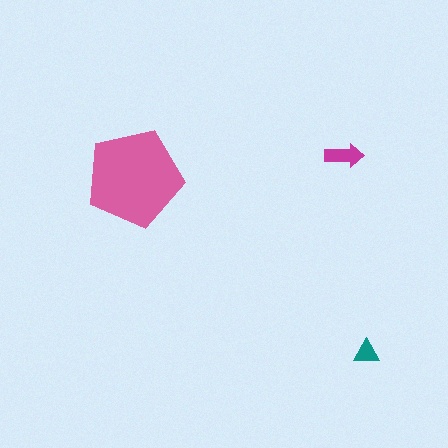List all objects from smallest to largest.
The teal triangle, the magenta arrow, the pink pentagon.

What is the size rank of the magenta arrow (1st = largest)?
2nd.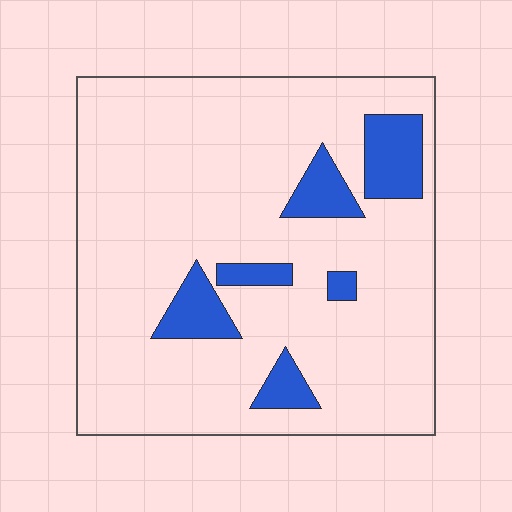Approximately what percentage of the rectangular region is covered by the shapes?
Approximately 15%.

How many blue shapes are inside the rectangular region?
6.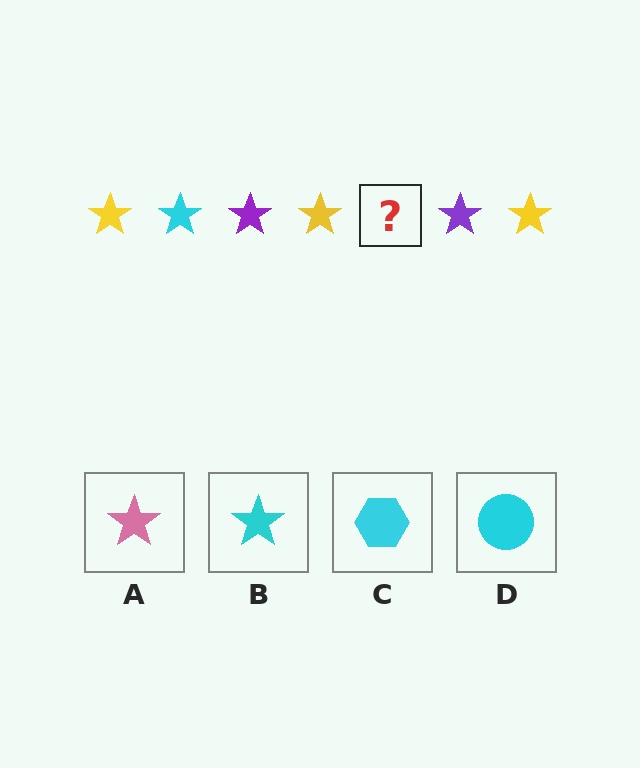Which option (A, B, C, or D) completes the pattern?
B.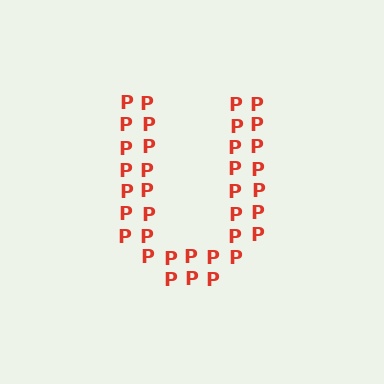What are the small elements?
The small elements are letter P's.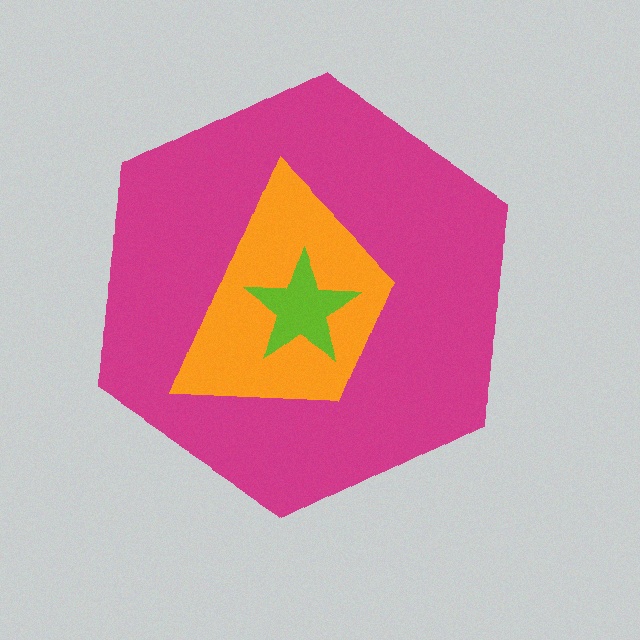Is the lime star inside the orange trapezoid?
Yes.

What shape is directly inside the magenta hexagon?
The orange trapezoid.